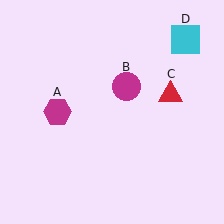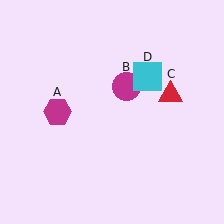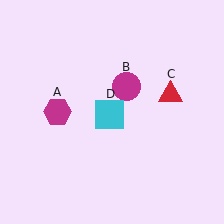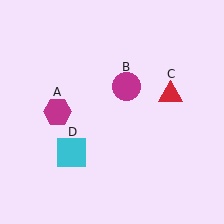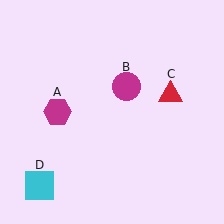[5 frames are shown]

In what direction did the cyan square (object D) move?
The cyan square (object D) moved down and to the left.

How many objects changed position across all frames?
1 object changed position: cyan square (object D).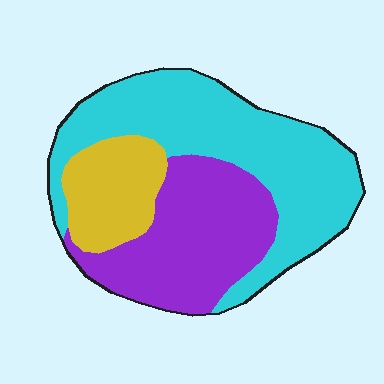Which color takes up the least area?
Yellow, at roughly 15%.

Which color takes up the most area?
Cyan, at roughly 50%.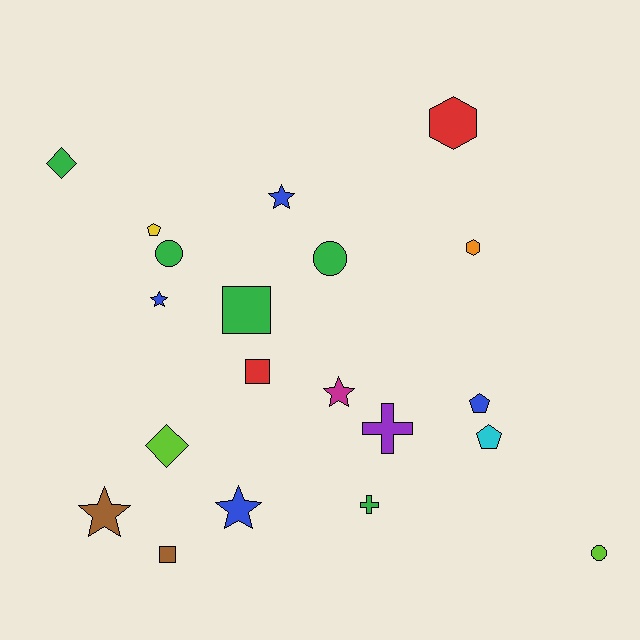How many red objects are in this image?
There are 2 red objects.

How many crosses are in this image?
There are 2 crosses.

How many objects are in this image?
There are 20 objects.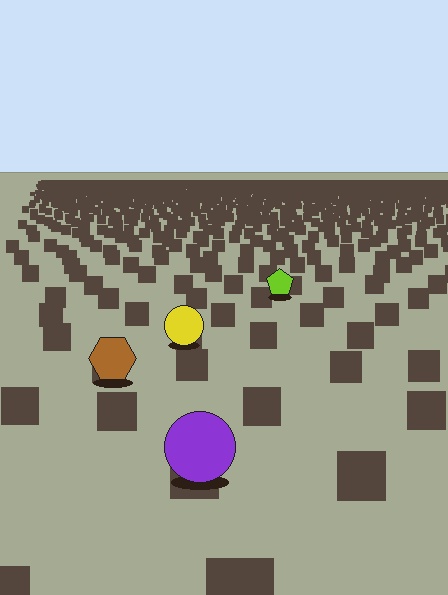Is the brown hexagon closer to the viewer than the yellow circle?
Yes. The brown hexagon is closer — you can tell from the texture gradient: the ground texture is coarser near it.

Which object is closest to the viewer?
The purple circle is closest. The texture marks near it are larger and more spread out.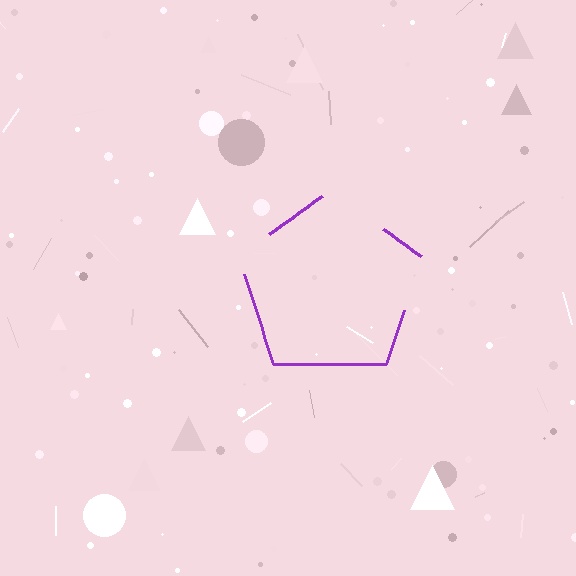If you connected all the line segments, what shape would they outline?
They would outline a pentagon.